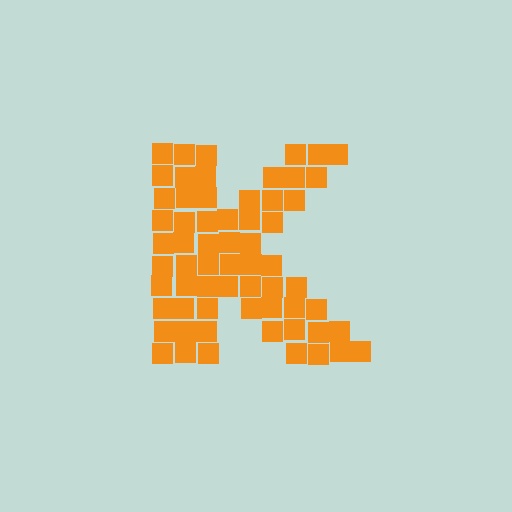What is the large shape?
The large shape is the letter K.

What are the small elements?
The small elements are squares.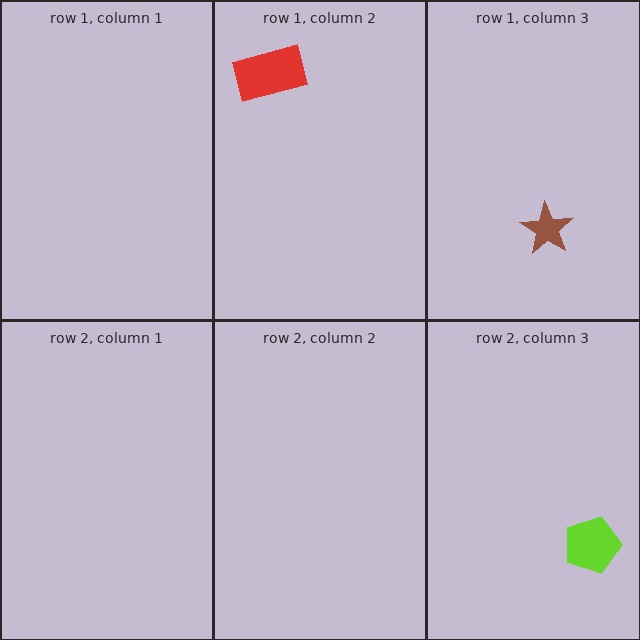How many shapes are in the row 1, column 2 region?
1.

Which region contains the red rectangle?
The row 1, column 2 region.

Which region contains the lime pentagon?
The row 2, column 3 region.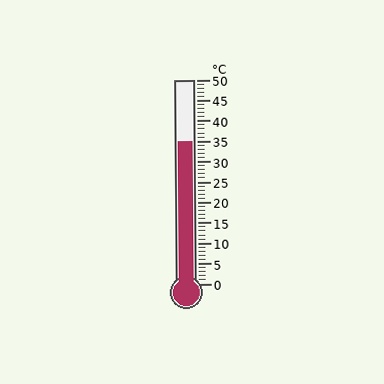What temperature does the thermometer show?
The thermometer shows approximately 35°C.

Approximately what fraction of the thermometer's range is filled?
The thermometer is filled to approximately 70% of its range.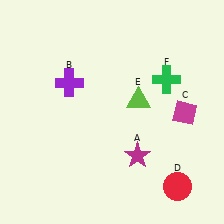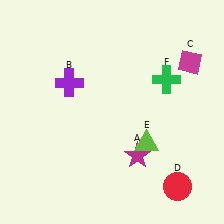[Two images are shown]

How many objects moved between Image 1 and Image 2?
2 objects moved between the two images.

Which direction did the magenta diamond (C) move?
The magenta diamond (C) moved up.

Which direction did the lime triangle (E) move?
The lime triangle (E) moved down.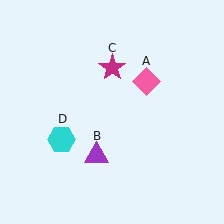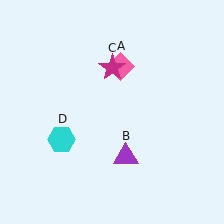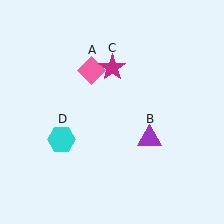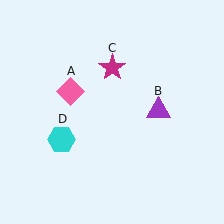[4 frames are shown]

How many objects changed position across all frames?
2 objects changed position: pink diamond (object A), purple triangle (object B).